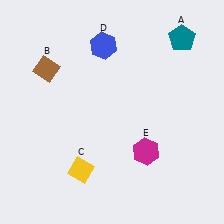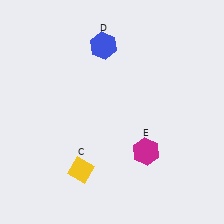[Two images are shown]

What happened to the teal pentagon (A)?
The teal pentagon (A) was removed in Image 2. It was in the top-right area of Image 1.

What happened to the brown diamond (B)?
The brown diamond (B) was removed in Image 2. It was in the top-left area of Image 1.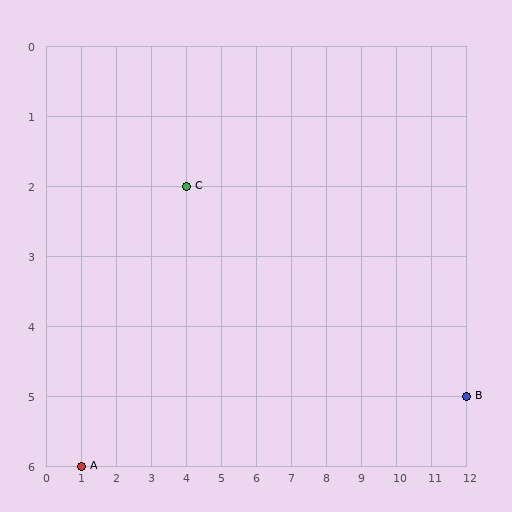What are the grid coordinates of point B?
Point B is at grid coordinates (12, 5).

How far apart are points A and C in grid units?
Points A and C are 3 columns and 4 rows apart (about 5.0 grid units diagonally).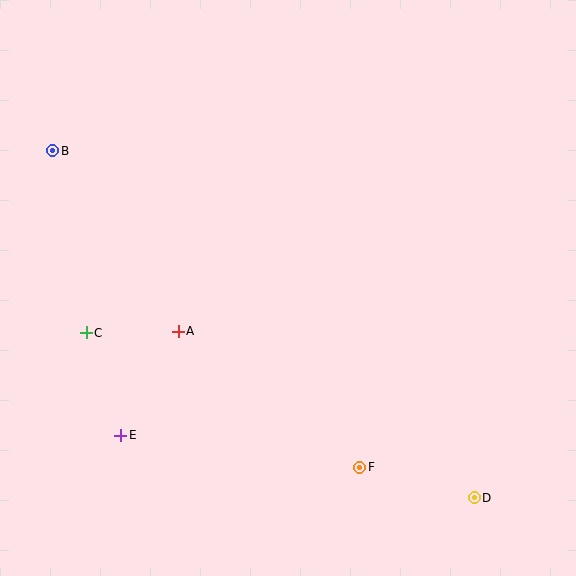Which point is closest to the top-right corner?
Point D is closest to the top-right corner.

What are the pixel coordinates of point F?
Point F is at (360, 467).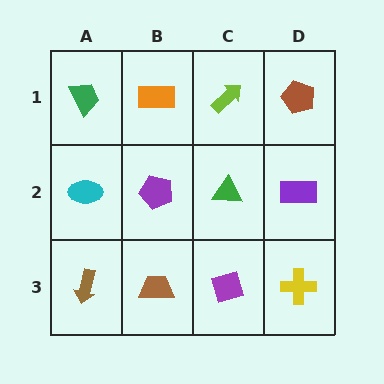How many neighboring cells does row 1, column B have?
3.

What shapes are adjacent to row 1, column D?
A purple rectangle (row 2, column D), a lime arrow (row 1, column C).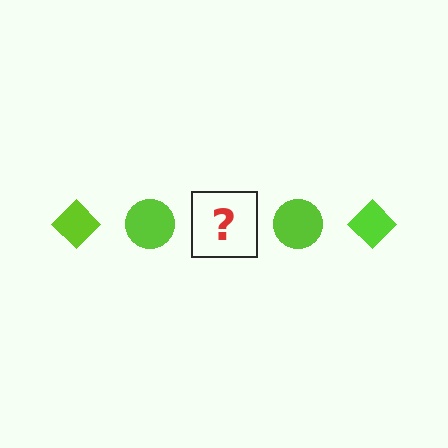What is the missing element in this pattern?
The missing element is a lime diamond.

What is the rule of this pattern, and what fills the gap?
The rule is that the pattern cycles through diamond, circle shapes in lime. The gap should be filled with a lime diamond.